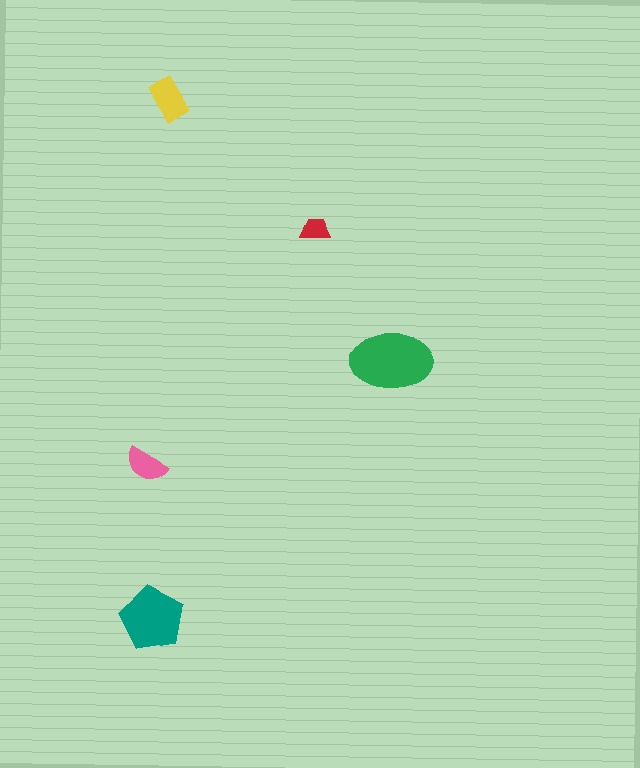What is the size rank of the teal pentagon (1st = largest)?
2nd.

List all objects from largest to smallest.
The green ellipse, the teal pentagon, the yellow rectangle, the pink semicircle, the red trapezoid.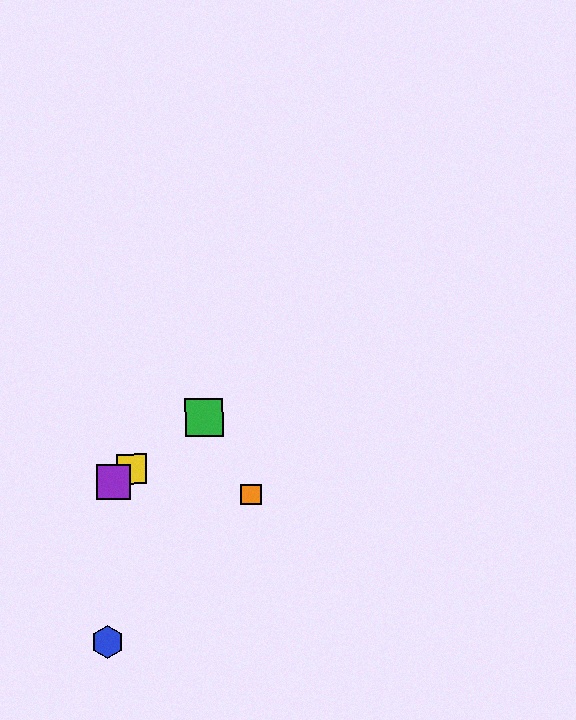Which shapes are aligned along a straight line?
The red hexagon, the green square, the yellow square, the purple square are aligned along a straight line.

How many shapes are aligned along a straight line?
4 shapes (the red hexagon, the green square, the yellow square, the purple square) are aligned along a straight line.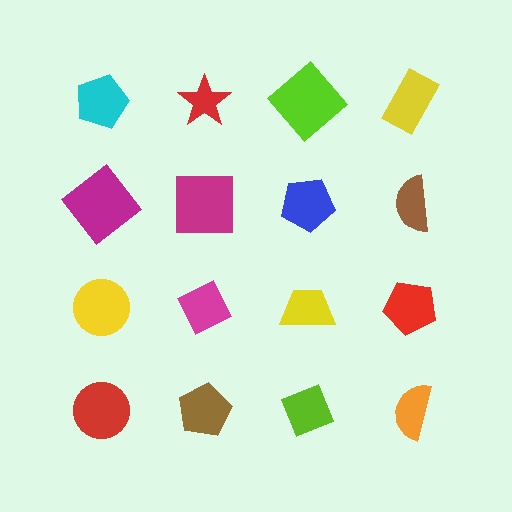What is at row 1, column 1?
A cyan pentagon.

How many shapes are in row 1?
4 shapes.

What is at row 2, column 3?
A blue pentagon.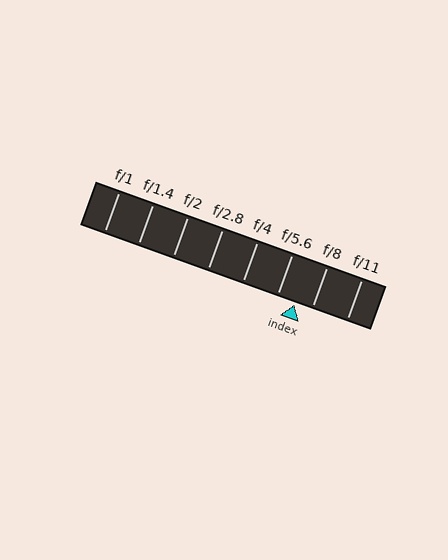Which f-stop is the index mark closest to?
The index mark is closest to f/8.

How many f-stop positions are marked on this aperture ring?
There are 8 f-stop positions marked.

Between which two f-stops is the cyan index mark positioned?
The index mark is between f/5.6 and f/8.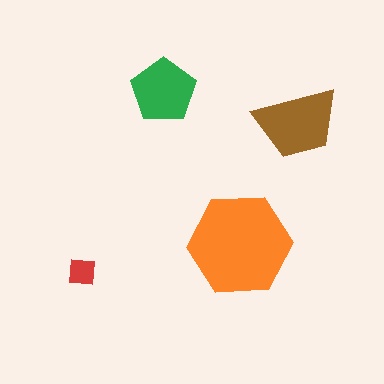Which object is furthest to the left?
The red square is leftmost.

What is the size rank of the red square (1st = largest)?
4th.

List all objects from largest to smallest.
The orange hexagon, the brown trapezoid, the green pentagon, the red square.